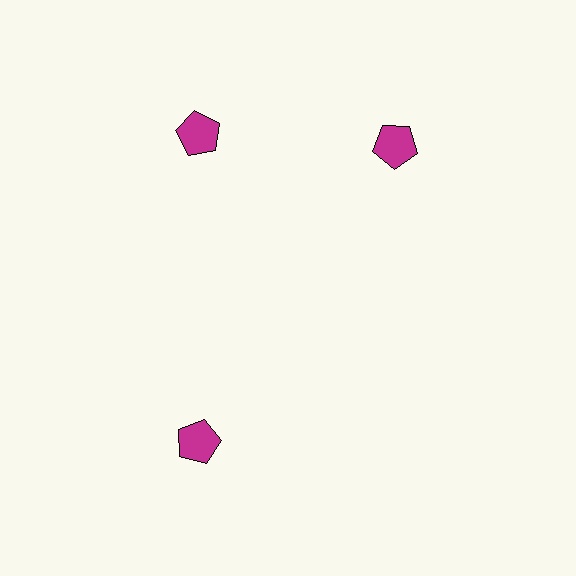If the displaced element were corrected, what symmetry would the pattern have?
It would have 3-fold rotational symmetry — the pattern would map onto itself every 120 degrees.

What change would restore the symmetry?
The symmetry would be restored by rotating it back into even spacing with its neighbors so that all 3 pentagons sit at equal angles and equal distance from the center.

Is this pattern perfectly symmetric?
No. The 3 magenta pentagons are arranged in a ring, but one element near the 3 o'clock position is rotated out of alignment along the ring, breaking the 3-fold rotational symmetry.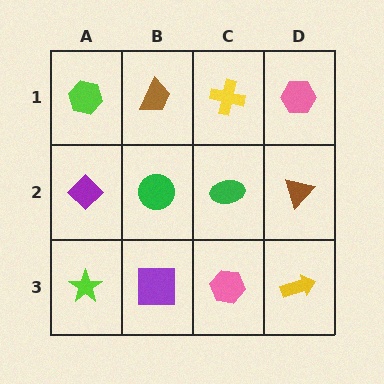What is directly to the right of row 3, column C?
A yellow arrow.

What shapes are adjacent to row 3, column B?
A green circle (row 2, column B), a lime star (row 3, column A), a pink hexagon (row 3, column C).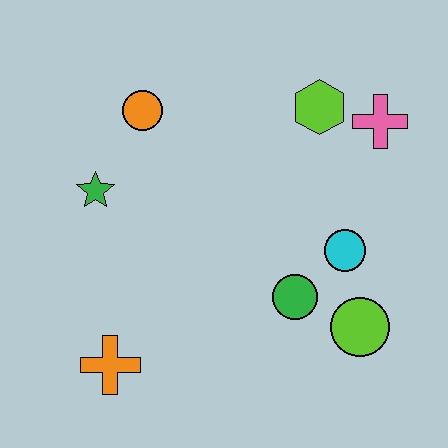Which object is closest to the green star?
The orange circle is closest to the green star.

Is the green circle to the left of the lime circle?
Yes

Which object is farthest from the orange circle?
The lime circle is farthest from the orange circle.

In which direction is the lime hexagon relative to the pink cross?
The lime hexagon is to the left of the pink cross.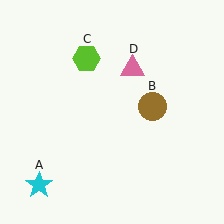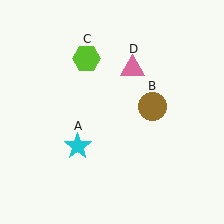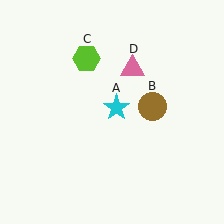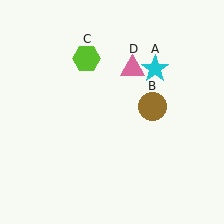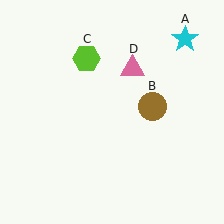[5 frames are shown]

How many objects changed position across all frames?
1 object changed position: cyan star (object A).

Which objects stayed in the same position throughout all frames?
Brown circle (object B) and lime hexagon (object C) and pink triangle (object D) remained stationary.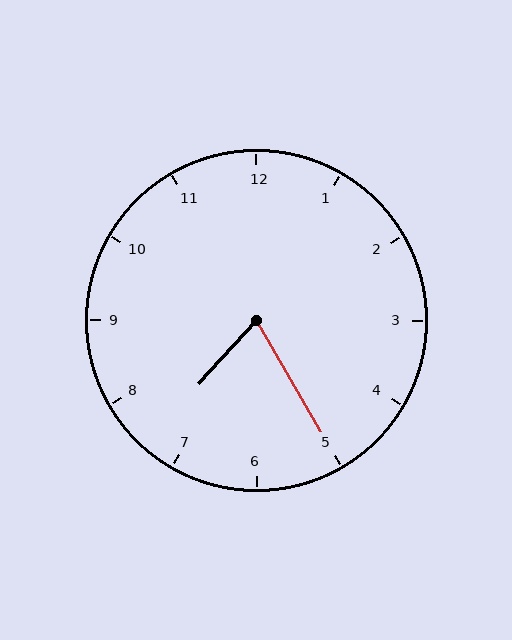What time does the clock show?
7:25.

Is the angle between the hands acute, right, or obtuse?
It is acute.